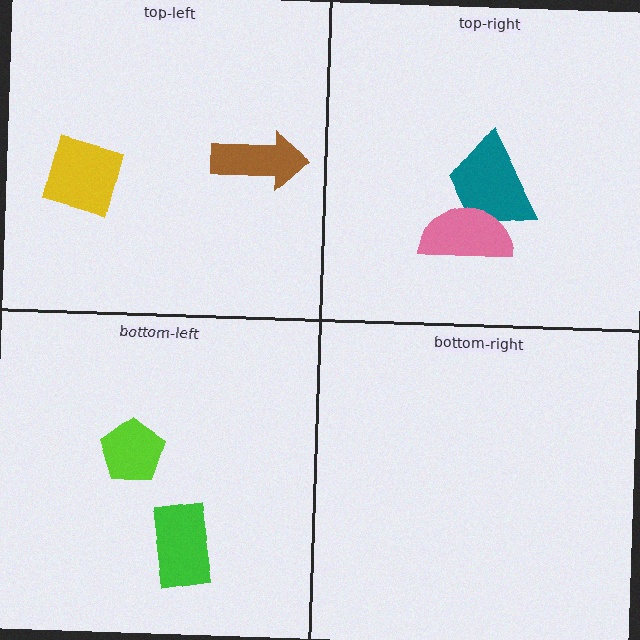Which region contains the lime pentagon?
The bottom-left region.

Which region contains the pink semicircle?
The top-right region.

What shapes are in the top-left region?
The brown arrow, the yellow square.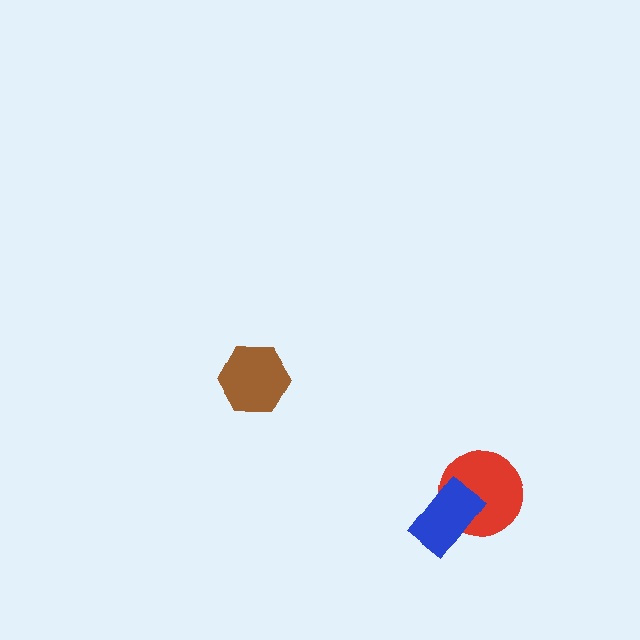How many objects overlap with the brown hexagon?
0 objects overlap with the brown hexagon.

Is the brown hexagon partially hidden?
No, no other shape covers it.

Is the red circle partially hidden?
Yes, it is partially covered by another shape.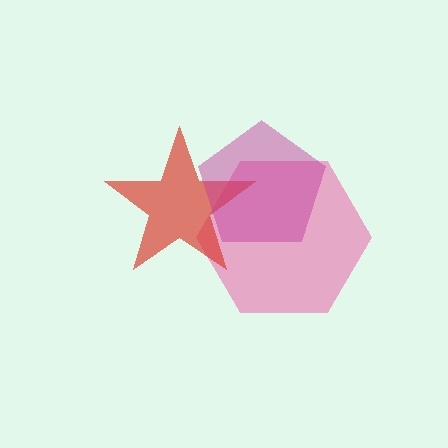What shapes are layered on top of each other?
The layered shapes are: a pink hexagon, a red star, a magenta pentagon.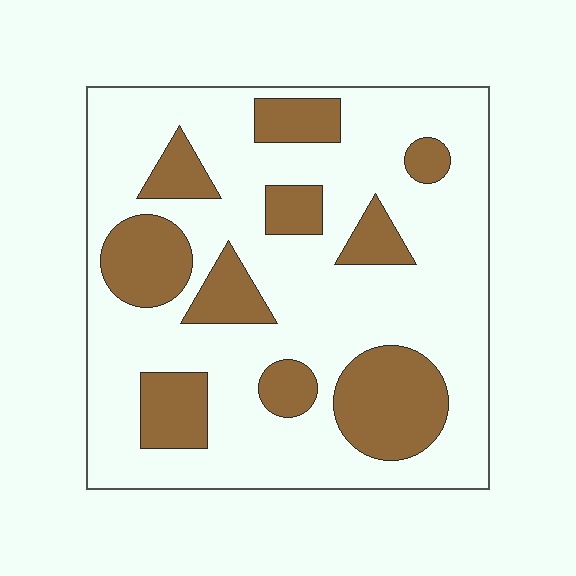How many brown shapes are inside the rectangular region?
10.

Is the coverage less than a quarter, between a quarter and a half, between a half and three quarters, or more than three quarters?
Between a quarter and a half.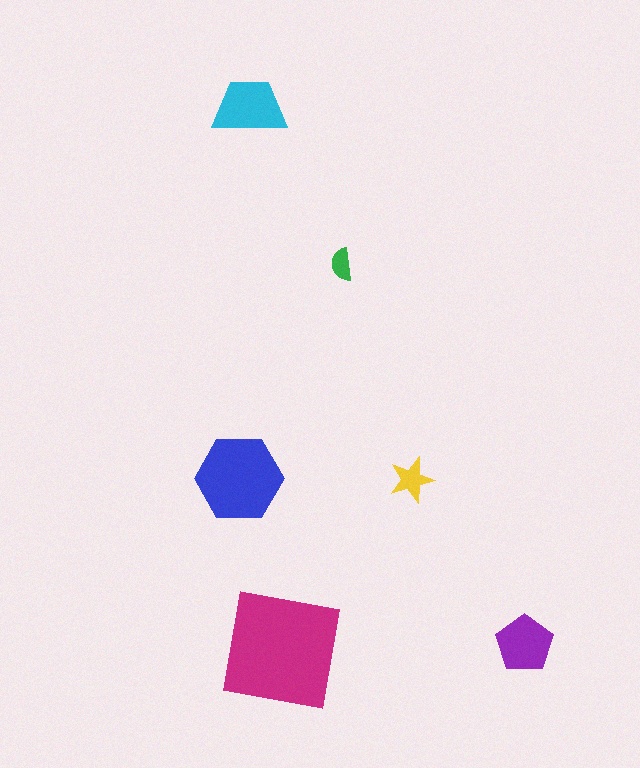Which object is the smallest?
The green semicircle.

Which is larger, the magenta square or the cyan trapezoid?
The magenta square.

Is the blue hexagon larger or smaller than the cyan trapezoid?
Larger.